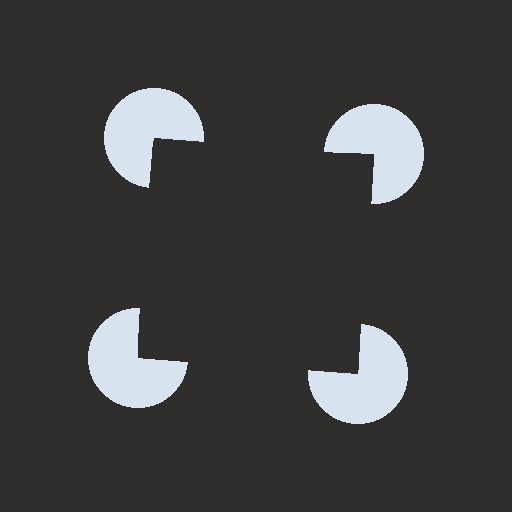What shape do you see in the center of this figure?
An illusory square — its edges are inferred from the aligned wedge cuts in the pac-man discs, not physically drawn.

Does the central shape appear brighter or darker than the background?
It typically appears slightly darker than the background, even though no actual brightness change is drawn.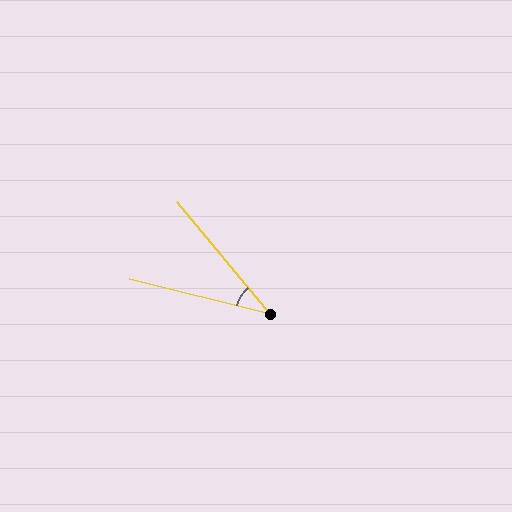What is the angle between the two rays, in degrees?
Approximately 37 degrees.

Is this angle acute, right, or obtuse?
It is acute.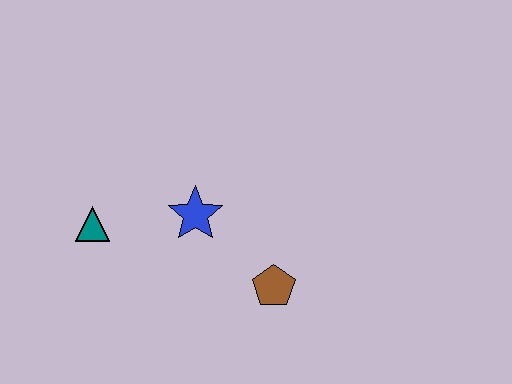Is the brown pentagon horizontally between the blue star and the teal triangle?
No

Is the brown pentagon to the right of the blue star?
Yes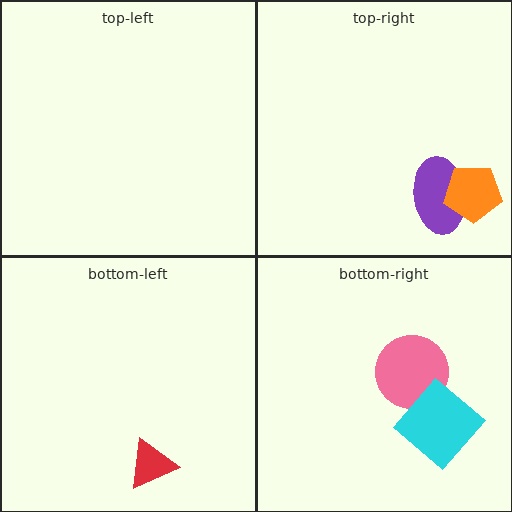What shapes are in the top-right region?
The purple ellipse, the orange pentagon.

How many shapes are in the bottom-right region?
2.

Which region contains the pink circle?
The bottom-right region.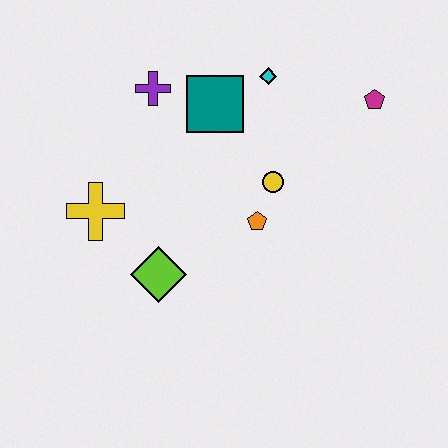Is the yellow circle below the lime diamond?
No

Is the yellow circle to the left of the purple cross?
No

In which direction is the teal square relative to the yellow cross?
The teal square is to the right of the yellow cross.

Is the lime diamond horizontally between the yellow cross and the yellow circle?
Yes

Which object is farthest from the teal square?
The lime diamond is farthest from the teal square.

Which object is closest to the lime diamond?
The yellow cross is closest to the lime diamond.